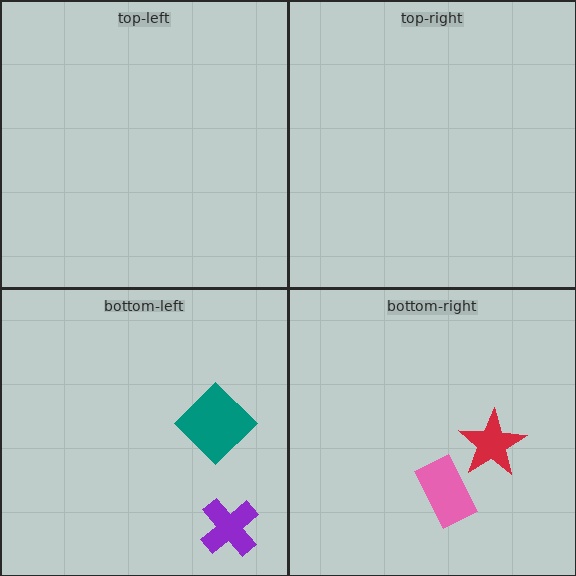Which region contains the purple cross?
The bottom-left region.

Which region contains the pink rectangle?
The bottom-right region.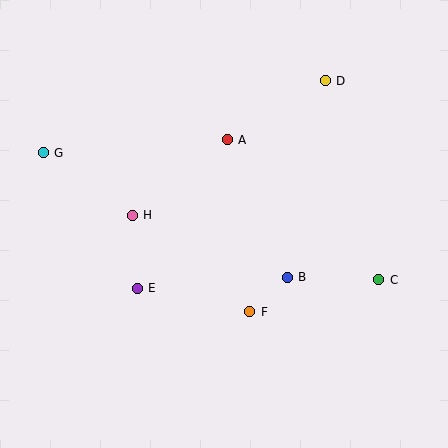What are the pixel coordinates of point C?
Point C is at (379, 280).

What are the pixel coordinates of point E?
Point E is at (137, 288).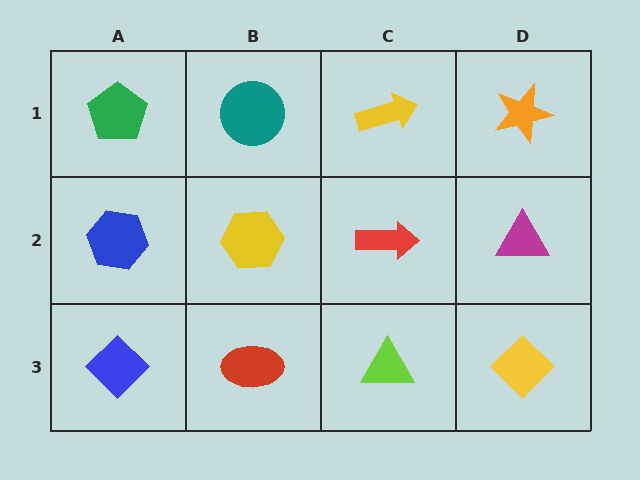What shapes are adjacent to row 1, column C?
A red arrow (row 2, column C), a teal circle (row 1, column B), an orange star (row 1, column D).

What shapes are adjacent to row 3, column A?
A blue hexagon (row 2, column A), a red ellipse (row 3, column B).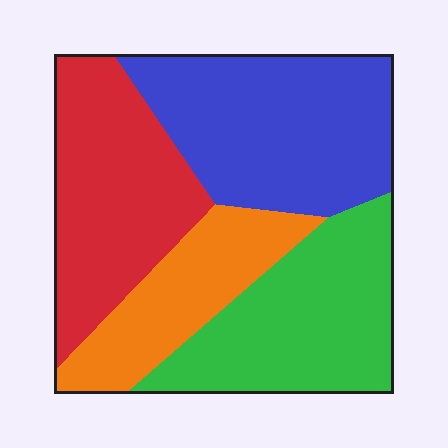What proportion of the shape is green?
Green covers roughly 25% of the shape.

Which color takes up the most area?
Blue, at roughly 30%.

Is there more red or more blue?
Blue.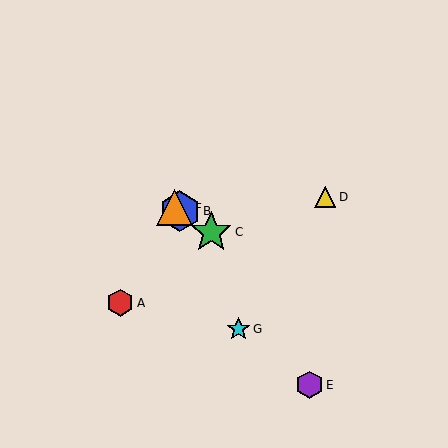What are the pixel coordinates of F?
Object F is at (175, 208).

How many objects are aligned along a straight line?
3 objects (B, C, F) are aligned along a straight line.